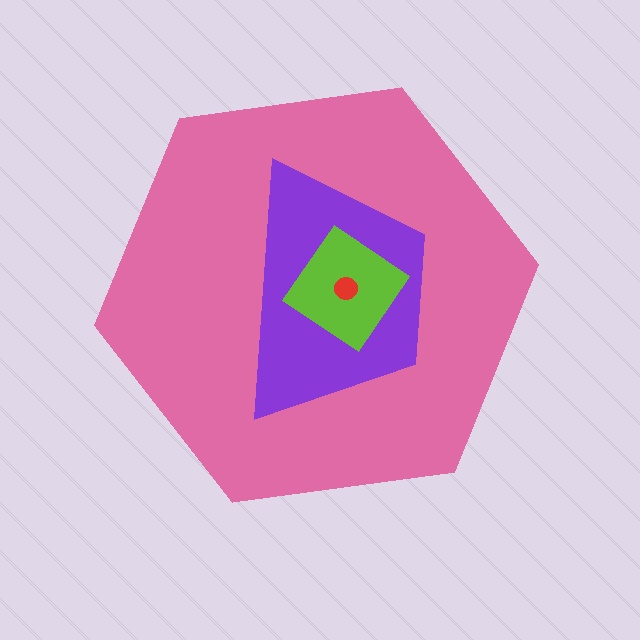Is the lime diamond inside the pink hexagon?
Yes.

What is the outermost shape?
The pink hexagon.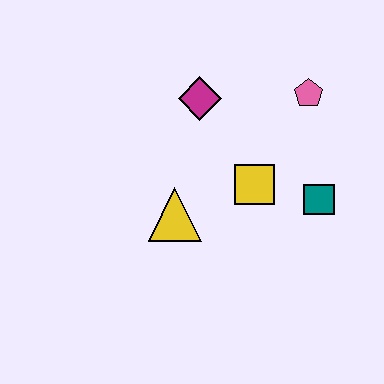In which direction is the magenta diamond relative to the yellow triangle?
The magenta diamond is above the yellow triangle.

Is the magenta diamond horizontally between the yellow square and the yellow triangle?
Yes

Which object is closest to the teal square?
The yellow square is closest to the teal square.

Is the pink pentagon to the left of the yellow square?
No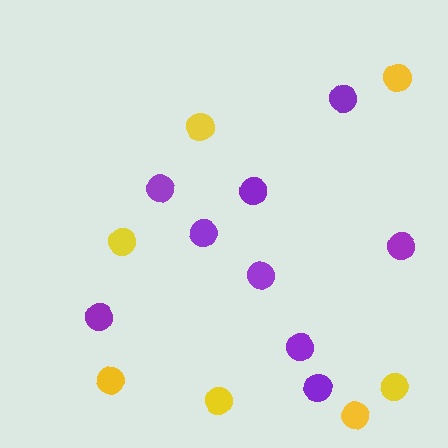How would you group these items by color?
There are 2 groups: one group of yellow circles (7) and one group of purple circles (9).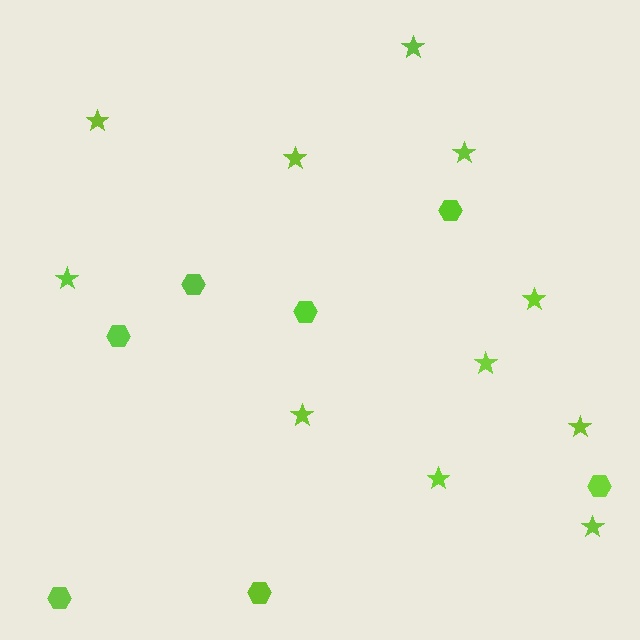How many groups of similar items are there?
There are 2 groups: one group of stars (11) and one group of hexagons (7).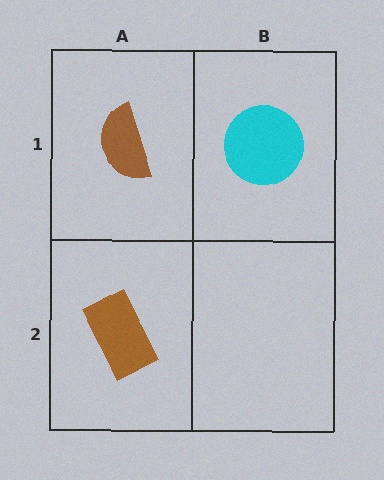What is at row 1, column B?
A cyan circle.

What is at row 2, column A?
A brown rectangle.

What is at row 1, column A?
A brown semicircle.